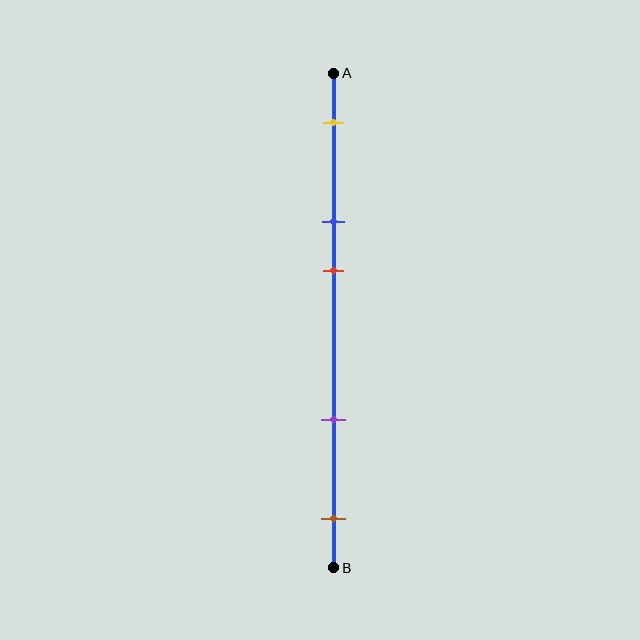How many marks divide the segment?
There are 5 marks dividing the segment.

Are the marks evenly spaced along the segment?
No, the marks are not evenly spaced.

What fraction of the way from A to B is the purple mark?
The purple mark is approximately 70% (0.7) of the way from A to B.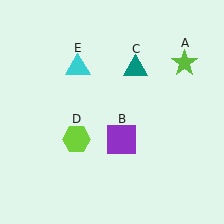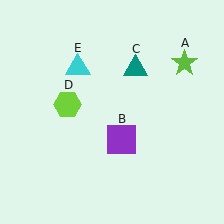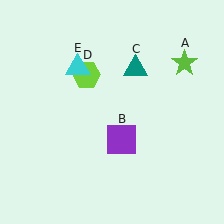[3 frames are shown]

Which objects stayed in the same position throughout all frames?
Lime star (object A) and purple square (object B) and teal triangle (object C) and cyan triangle (object E) remained stationary.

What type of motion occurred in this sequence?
The lime hexagon (object D) rotated clockwise around the center of the scene.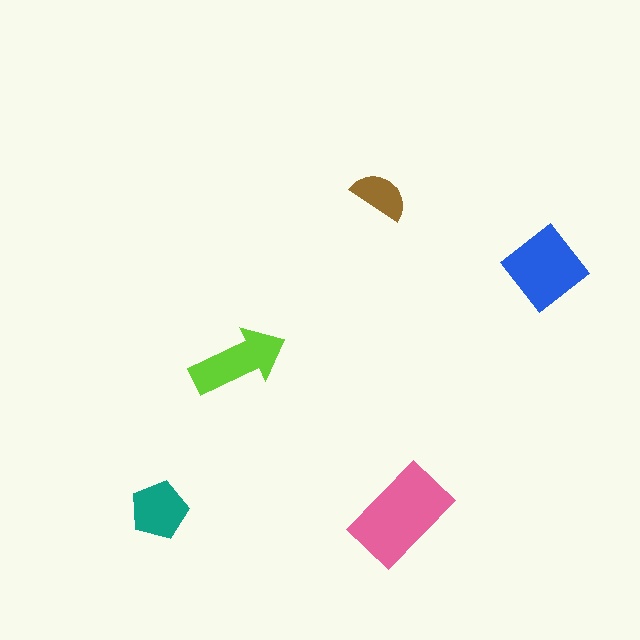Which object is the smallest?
The brown semicircle.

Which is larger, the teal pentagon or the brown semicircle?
The teal pentagon.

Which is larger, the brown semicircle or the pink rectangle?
The pink rectangle.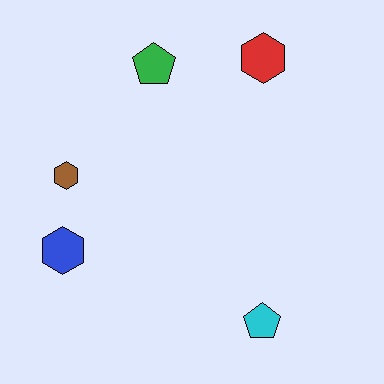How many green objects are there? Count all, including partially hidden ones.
There is 1 green object.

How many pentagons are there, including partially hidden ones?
There are 2 pentagons.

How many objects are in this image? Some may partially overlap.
There are 5 objects.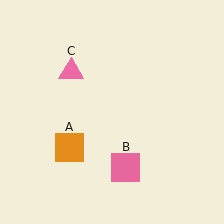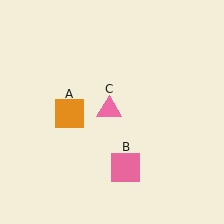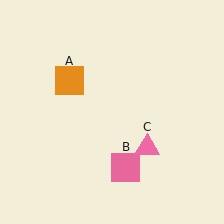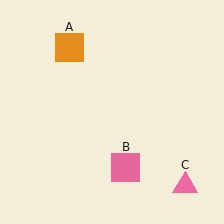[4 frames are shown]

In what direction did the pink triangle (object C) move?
The pink triangle (object C) moved down and to the right.